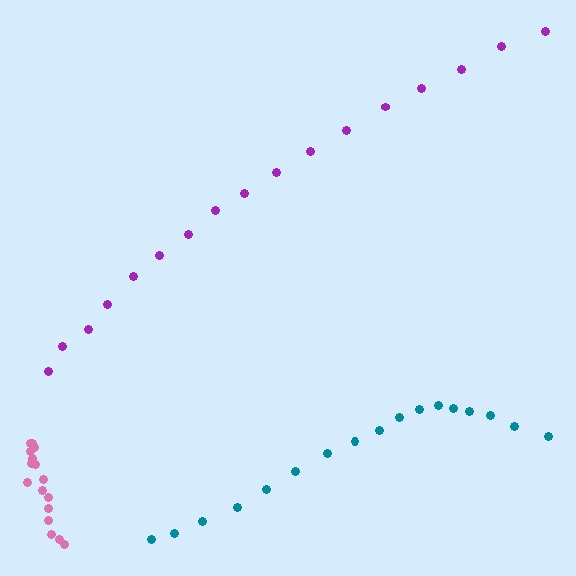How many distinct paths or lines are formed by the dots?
There are 3 distinct paths.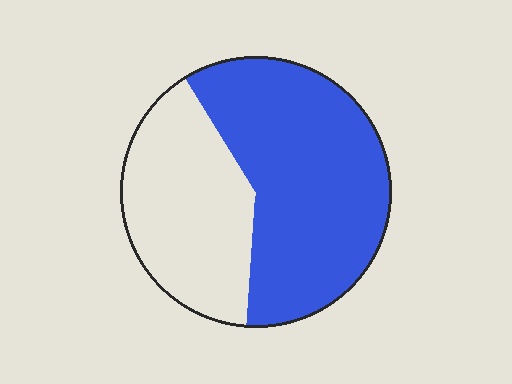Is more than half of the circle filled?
Yes.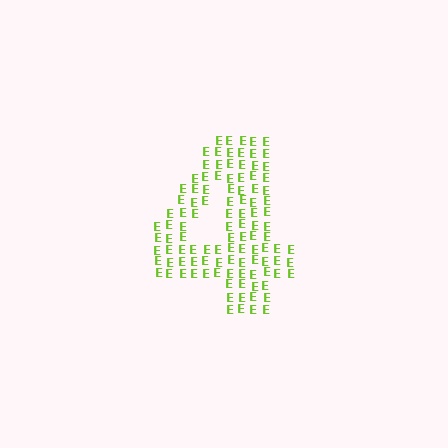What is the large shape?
The large shape is the digit 4.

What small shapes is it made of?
It is made of small letter E's.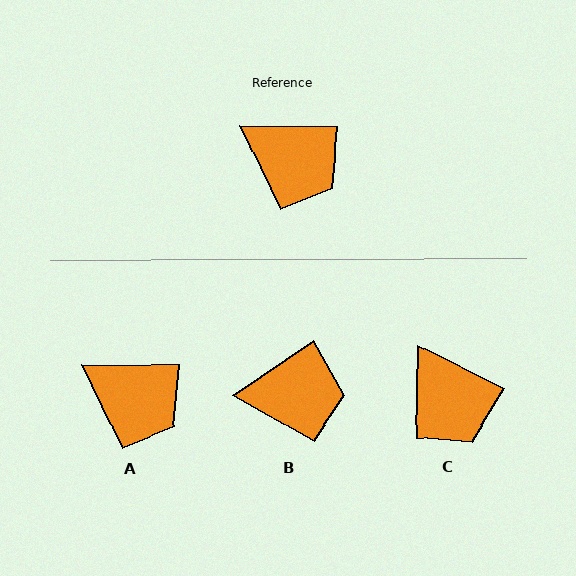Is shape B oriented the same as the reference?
No, it is off by about 35 degrees.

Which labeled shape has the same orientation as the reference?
A.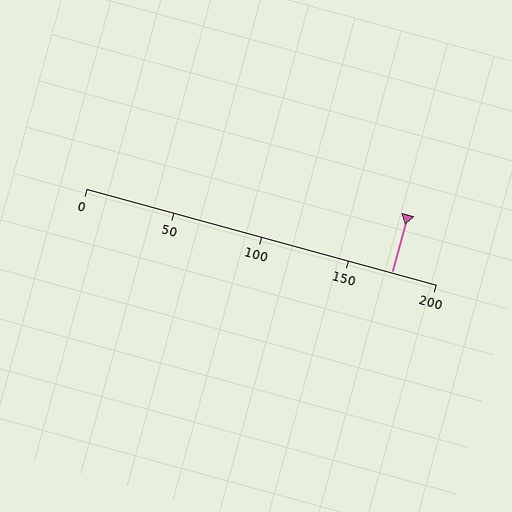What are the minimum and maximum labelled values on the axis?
The axis runs from 0 to 200.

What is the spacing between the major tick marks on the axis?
The major ticks are spaced 50 apart.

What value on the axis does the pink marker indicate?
The marker indicates approximately 175.